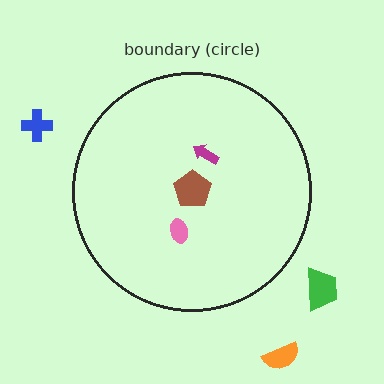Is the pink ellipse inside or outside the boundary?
Inside.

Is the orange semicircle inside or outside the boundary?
Outside.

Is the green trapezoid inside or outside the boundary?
Outside.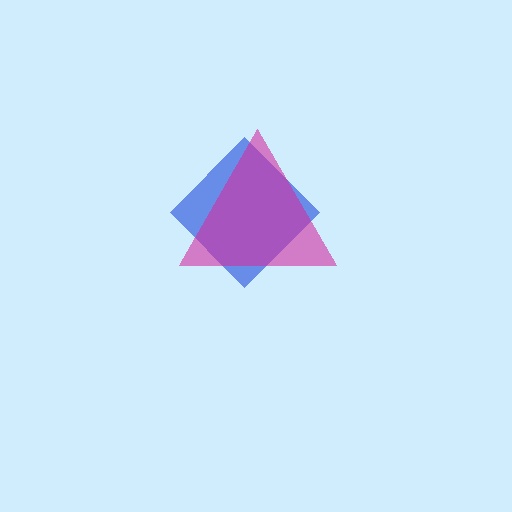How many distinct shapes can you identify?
There are 2 distinct shapes: a blue diamond, a magenta triangle.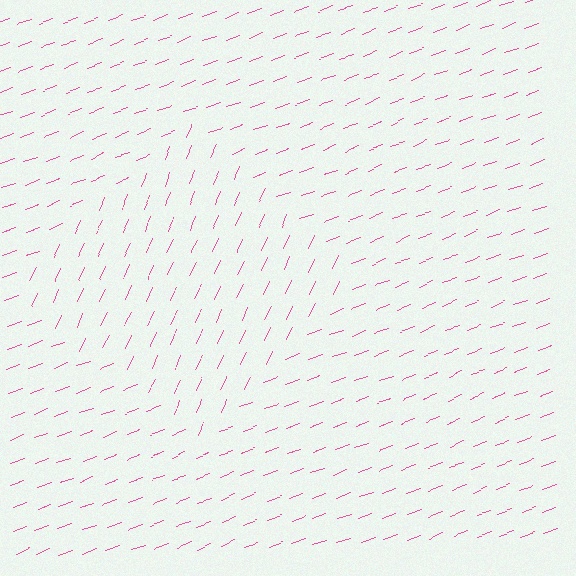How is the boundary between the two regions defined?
The boundary is defined purely by a change in line orientation (approximately 45 degrees difference). All lines are the same color and thickness.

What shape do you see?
I see a diamond.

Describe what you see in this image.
The image is filled with small pink line segments. A diamond region in the image has lines oriented differently from the surrounding lines, creating a visible texture boundary.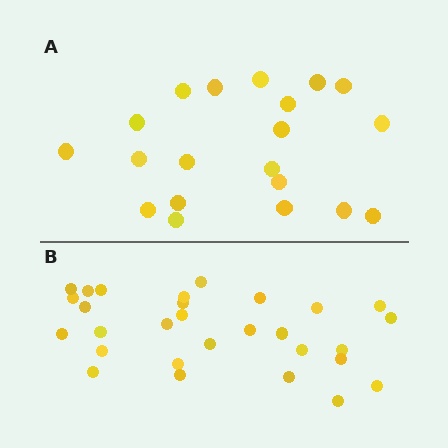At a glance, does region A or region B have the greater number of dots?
Region B (the bottom region) has more dots.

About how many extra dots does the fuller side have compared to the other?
Region B has roughly 8 or so more dots than region A.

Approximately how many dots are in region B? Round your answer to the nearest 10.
About 30 dots. (The exact count is 29, which rounds to 30.)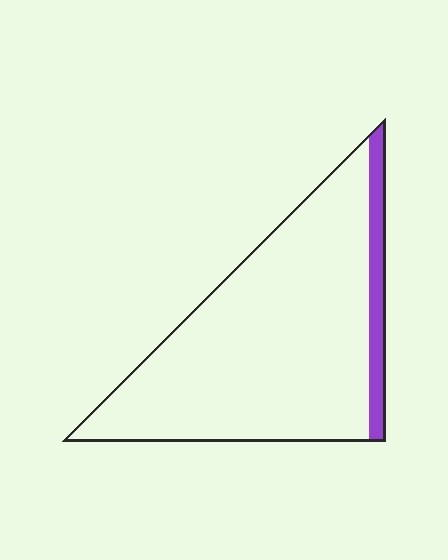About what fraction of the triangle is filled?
About one tenth (1/10).